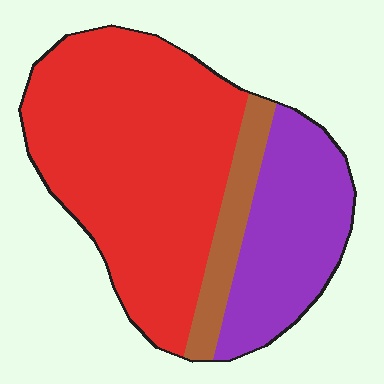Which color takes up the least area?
Brown, at roughly 10%.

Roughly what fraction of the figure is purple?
Purple takes up about one quarter (1/4) of the figure.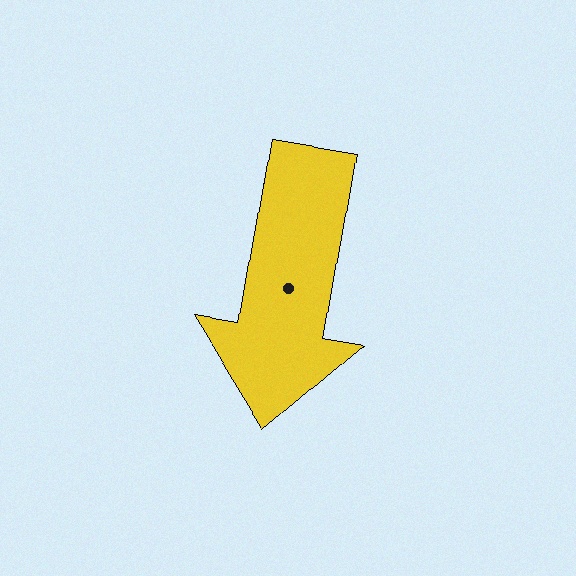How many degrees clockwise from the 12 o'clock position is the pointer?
Approximately 190 degrees.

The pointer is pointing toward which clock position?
Roughly 6 o'clock.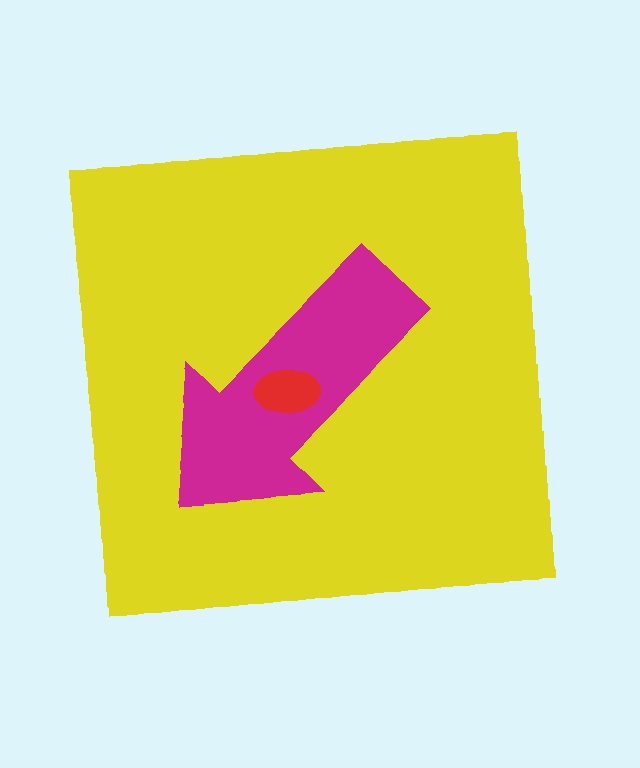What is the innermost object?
The red ellipse.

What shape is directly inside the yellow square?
The magenta arrow.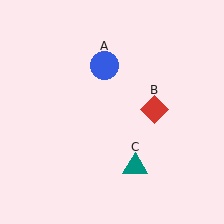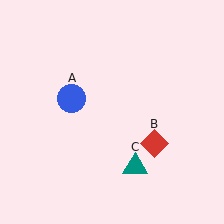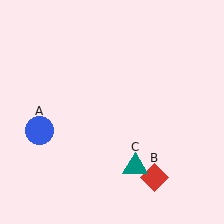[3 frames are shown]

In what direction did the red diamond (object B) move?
The red diamond (object B) moved down.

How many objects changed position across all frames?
2 objects changed position: blue circle (object A), red diamond (object B).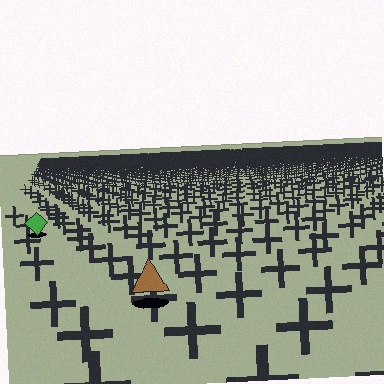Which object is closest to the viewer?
The brown triangle is closest. The texture marks near it are larger and more spread out.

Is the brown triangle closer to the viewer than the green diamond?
Yes. The brown triangle is closer — you can tell from the texture gradient: the ground texture is coarser near it.